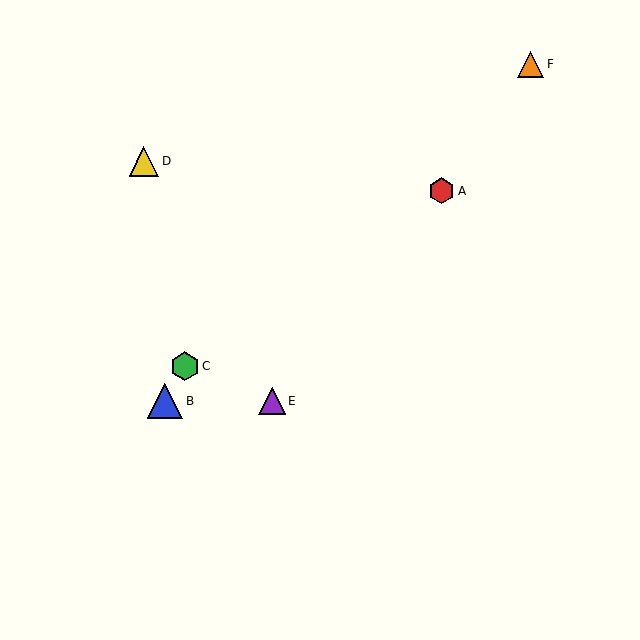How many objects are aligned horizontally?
2 objects (B, E) are aligned horizontally.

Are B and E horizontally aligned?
Yes, both are at y≈401.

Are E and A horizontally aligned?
No, E is at y≈401 and A is at y≈191.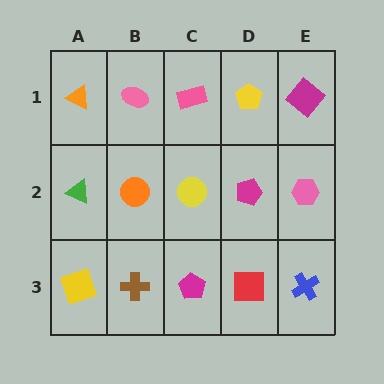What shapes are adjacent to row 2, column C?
A pink rectangle (row 1, column C), a magenta pentagon (row 3, column C), an orange circle (row 2, column B), a magenta pentagon (row 2, column D).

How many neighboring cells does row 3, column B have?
3.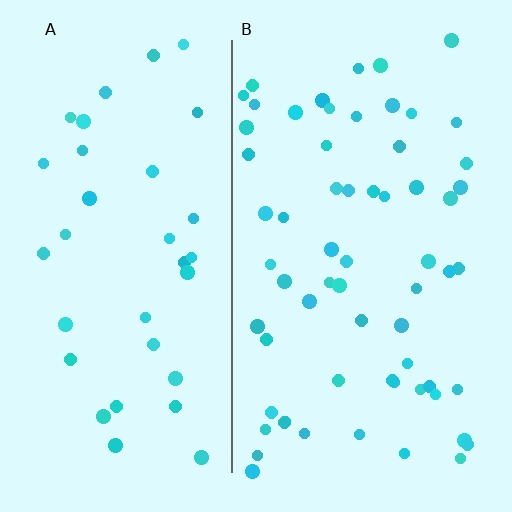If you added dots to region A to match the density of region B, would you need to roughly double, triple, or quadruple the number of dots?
Approximately double.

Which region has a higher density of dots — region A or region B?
B (the right).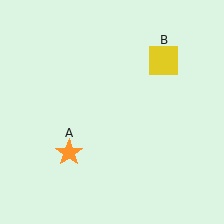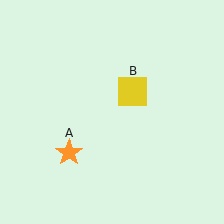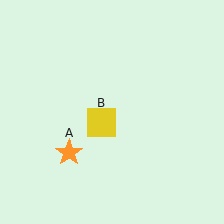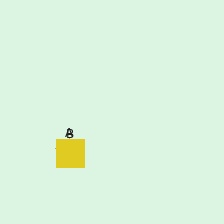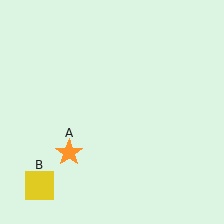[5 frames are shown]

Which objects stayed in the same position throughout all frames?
Orange star (object A) remained stationary.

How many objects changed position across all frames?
1 object changed position: yellow square (object B).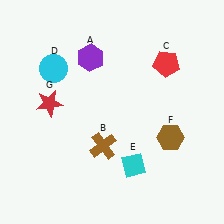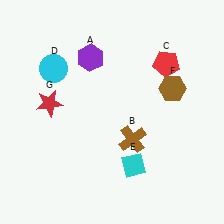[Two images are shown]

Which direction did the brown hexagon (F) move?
The brown hexagon (F) moved up.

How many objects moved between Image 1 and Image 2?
2 objects moved between the two images.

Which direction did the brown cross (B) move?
The brown cross (B) moved right.